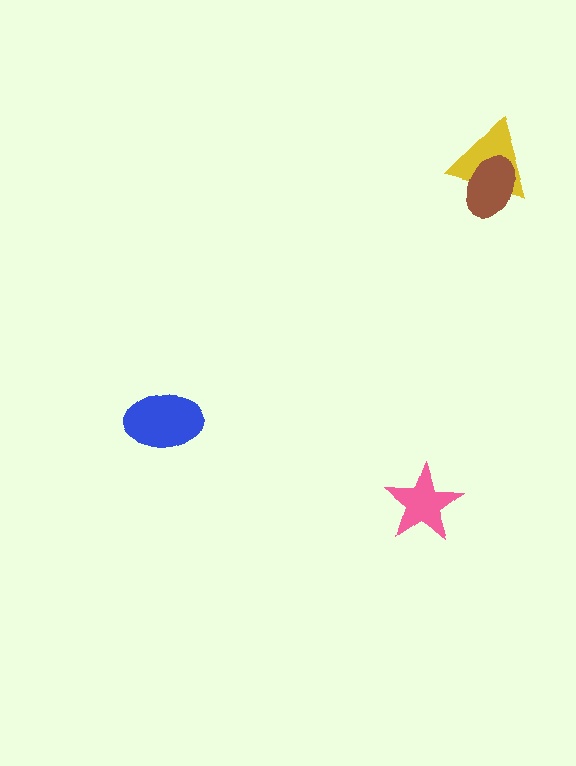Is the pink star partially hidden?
No, no other shape covers it.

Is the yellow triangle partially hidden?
Yes, it is partially covered by another shape.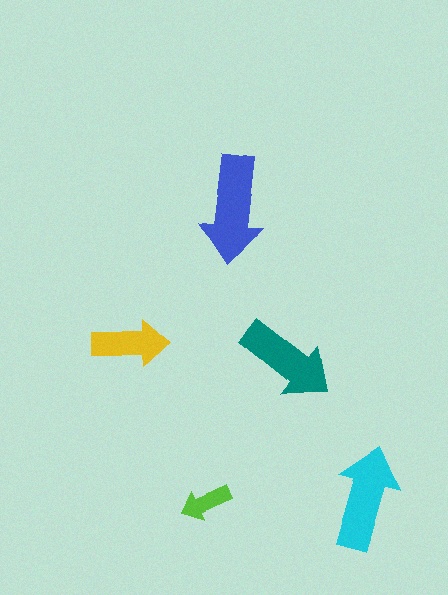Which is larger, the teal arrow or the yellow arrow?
The teal one.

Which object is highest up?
The blue arrow is topmost.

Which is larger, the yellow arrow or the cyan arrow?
The cyan one.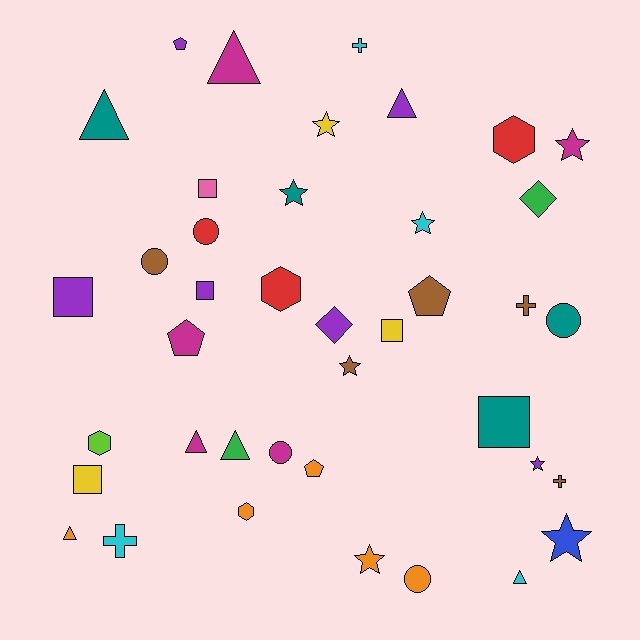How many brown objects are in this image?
There are 5 brown objects.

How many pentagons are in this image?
There are 4 pentagons.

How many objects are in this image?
There are 40 objects.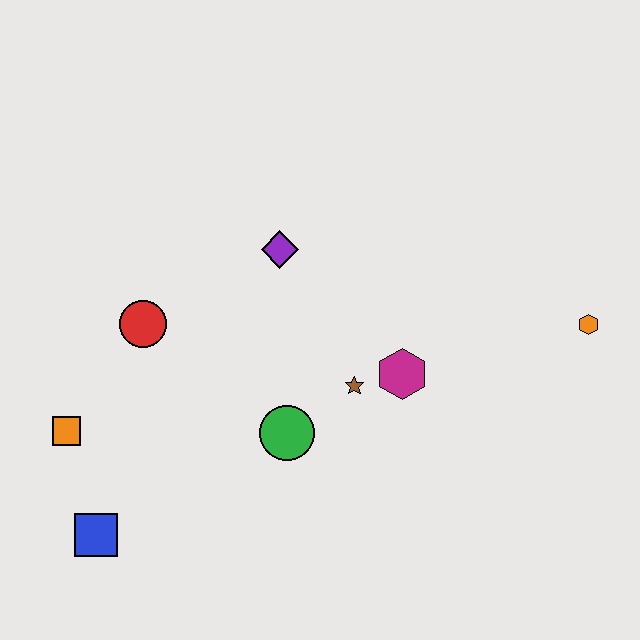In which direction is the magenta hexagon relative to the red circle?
The magenta hexagon is to the right of the red circle.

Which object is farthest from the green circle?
The orange hexagon is farthest from the green circle.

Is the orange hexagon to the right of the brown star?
Yes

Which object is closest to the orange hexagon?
The magenta hexagon is closest to the orange hexagon.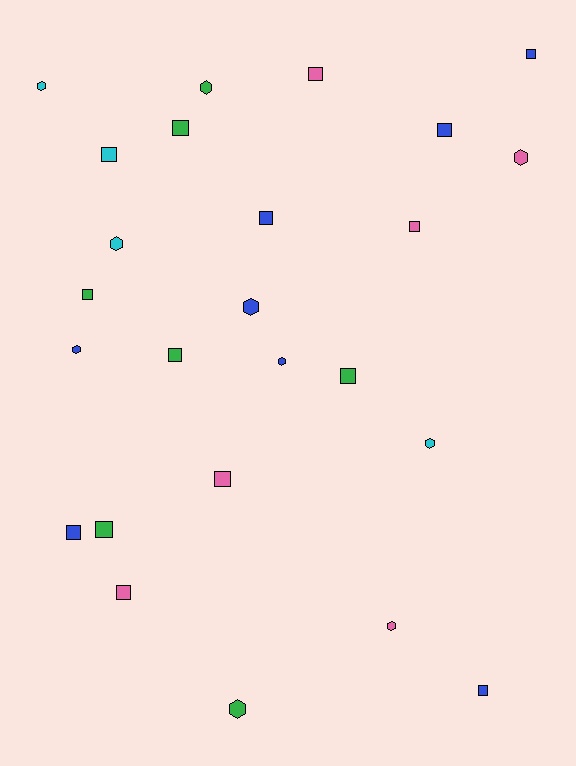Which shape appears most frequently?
Square, with 15 objects.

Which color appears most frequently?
Blue, with 8 objects.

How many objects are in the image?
There are 25 objects.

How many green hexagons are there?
There are 2 green hexagons.